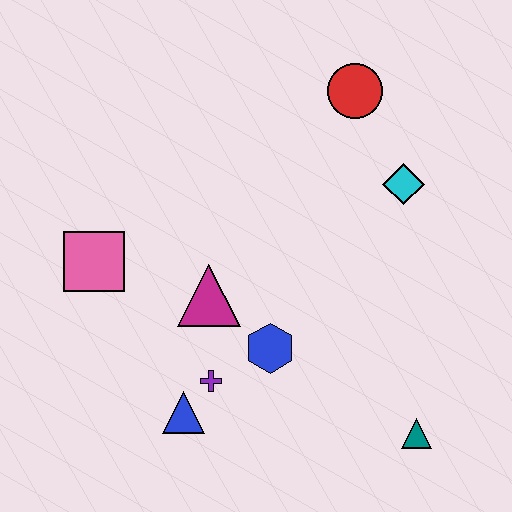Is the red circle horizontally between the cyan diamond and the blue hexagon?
Yes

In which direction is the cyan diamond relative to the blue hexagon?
The cyan diamond is above the blue hexagon.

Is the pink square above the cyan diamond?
No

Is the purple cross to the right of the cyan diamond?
No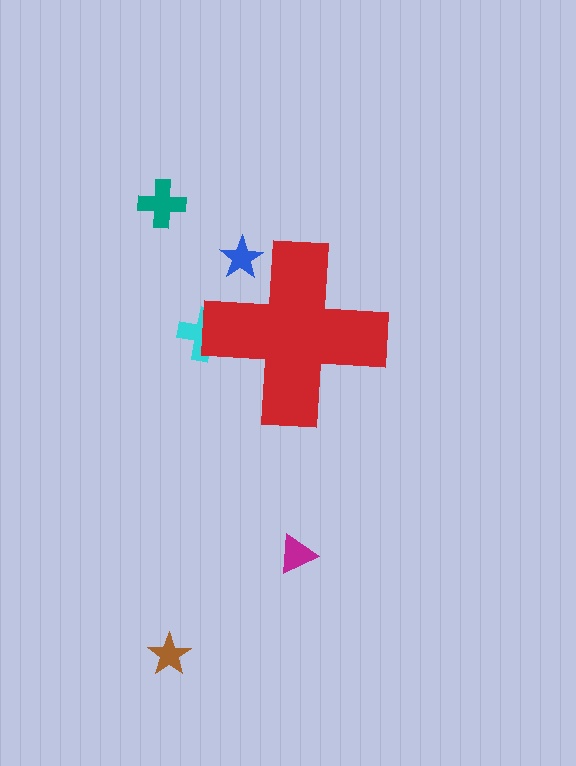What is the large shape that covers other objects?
A red cross.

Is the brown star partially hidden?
No, the brown star is fully visible.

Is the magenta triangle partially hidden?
No, the magenta triangle is fully visible.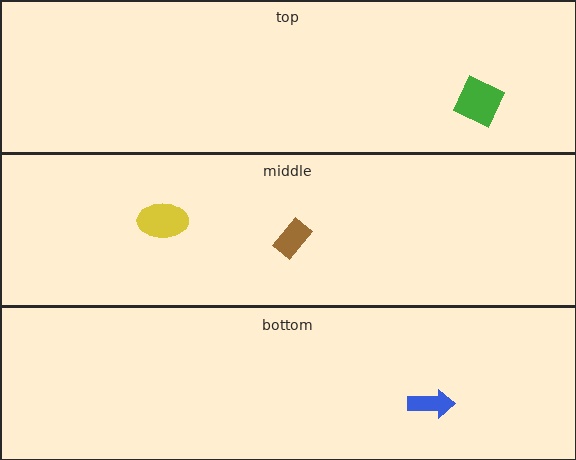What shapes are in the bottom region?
The blue arrow.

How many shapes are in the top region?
1.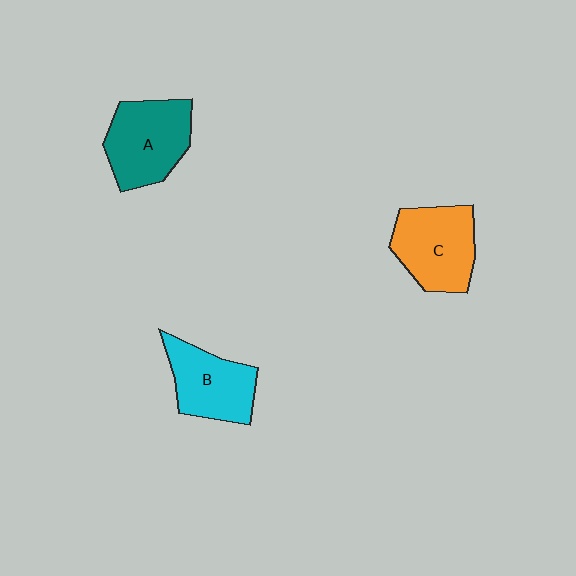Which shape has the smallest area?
Shape B (cyan).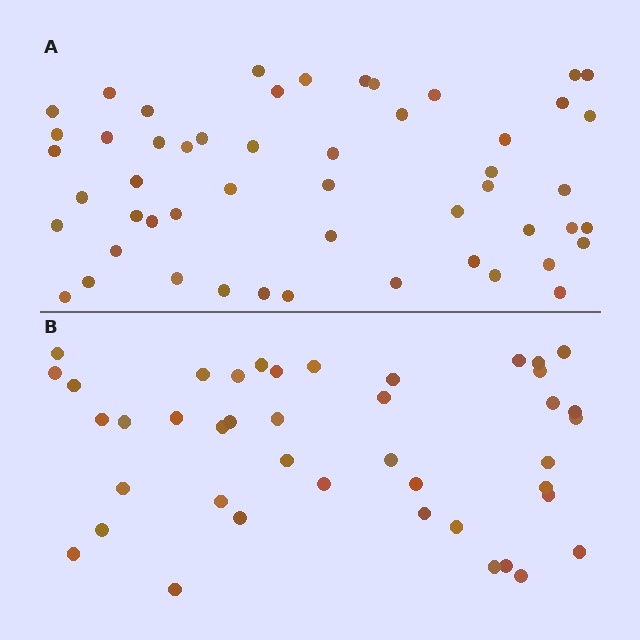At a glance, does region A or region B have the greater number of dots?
Region A (the top region) has more dots.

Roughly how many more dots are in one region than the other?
Region A has roughly 10 or so more dots than region B.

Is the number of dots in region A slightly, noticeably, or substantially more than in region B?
Region A has only slightly more — the two regions are fairly close. The ratio is roughly 1.2 to 1.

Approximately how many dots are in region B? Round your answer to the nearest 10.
About 40 dots. (The exact count is 42, which rounds to 40.)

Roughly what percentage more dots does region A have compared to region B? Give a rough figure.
About 25% more.